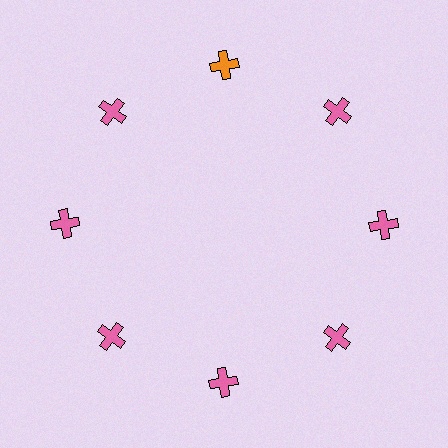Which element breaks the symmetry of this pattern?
The orange cross at roughly the 12 o'clock position breaks the symmetry. All other shapes are pink crosses.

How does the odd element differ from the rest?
It has a different color: orange instead of pink.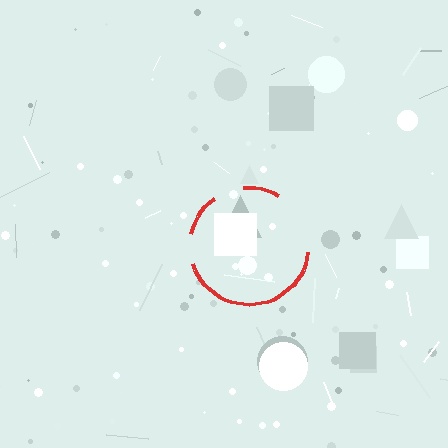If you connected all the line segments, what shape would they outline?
They would outline a circle.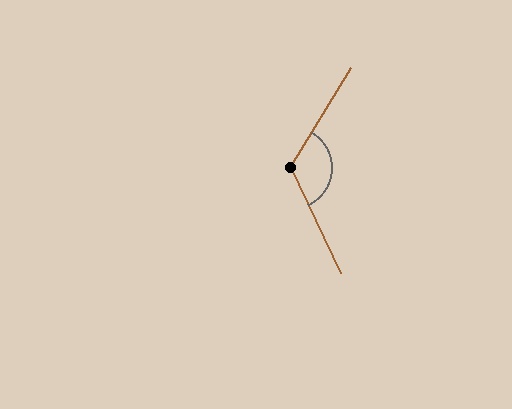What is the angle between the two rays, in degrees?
Approximately 124 degrees.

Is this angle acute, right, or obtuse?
It is obtuse.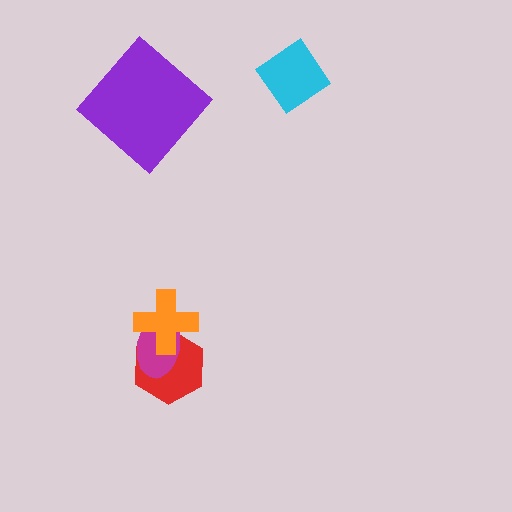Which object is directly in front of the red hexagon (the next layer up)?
The magenta ellipse is directly in front of the red hexagon.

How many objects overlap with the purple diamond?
0 objects overlap with the purple diamond.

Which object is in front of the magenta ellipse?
The orange cross is in front of the magenta ellipse.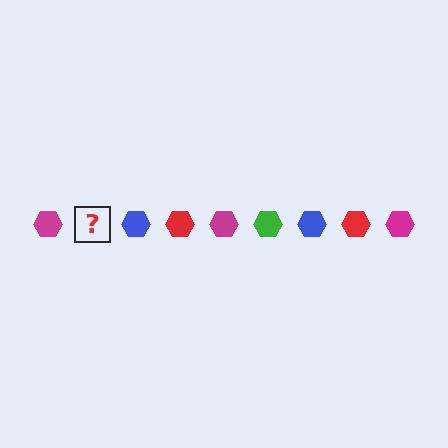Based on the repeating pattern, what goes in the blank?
The blank should be a green hexagon.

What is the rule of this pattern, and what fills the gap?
The rule is that the pattern cycles through magenta, green, blue, red hexagons. The gap should be filled with a green hexagon.